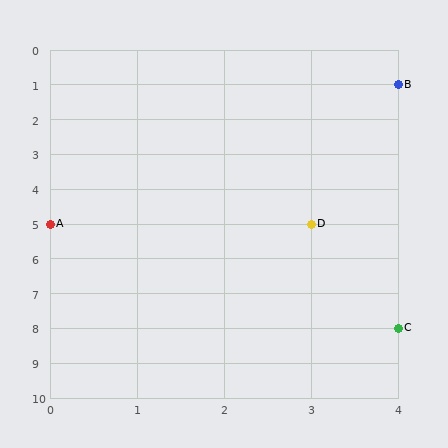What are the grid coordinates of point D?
Point D is at grid coordinates (3, 5).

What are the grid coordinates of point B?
Point B is at grid coordinates (4, 1).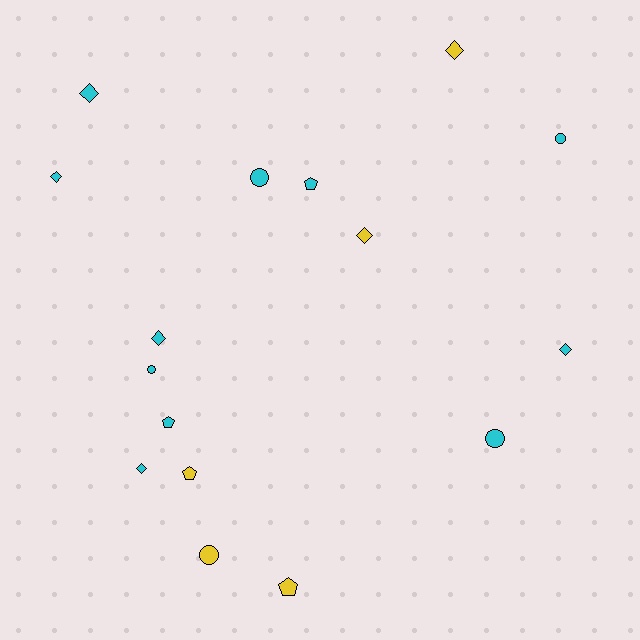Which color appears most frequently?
Cyan, with 11 objects.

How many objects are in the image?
There are 16 objects.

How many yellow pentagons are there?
There are 2 yellow pentagons.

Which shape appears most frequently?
Diamond, with 7 objects.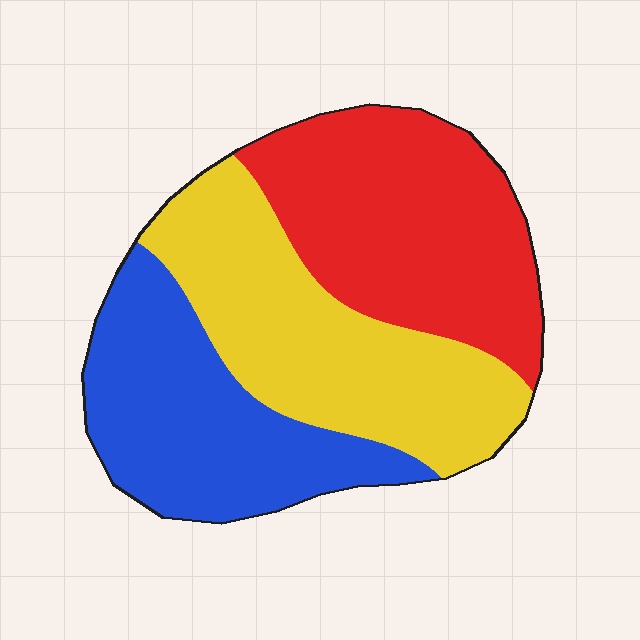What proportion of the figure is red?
Red takes up about one third (1/3) of the figure.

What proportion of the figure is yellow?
Yellow covers about 35% of the figure.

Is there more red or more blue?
Red.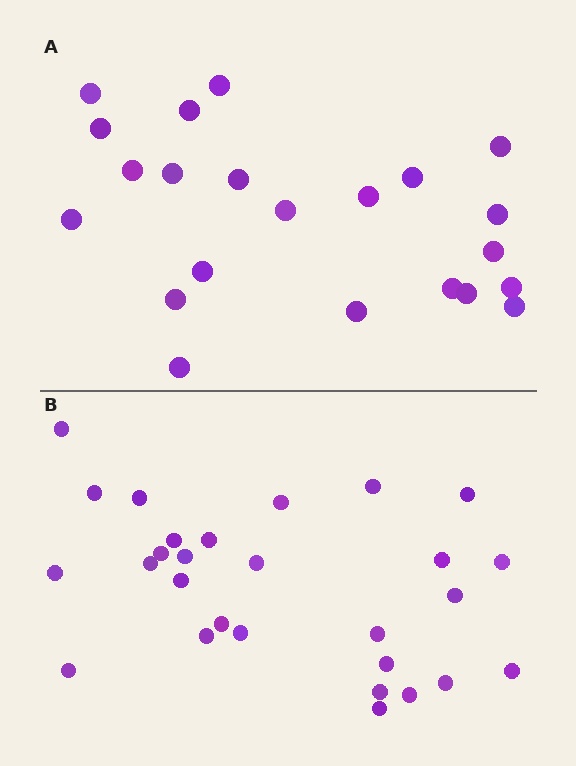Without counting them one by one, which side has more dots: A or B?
Region B (the bottom region) has more dots.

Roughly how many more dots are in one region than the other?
Region B has about 6 more dots than region A.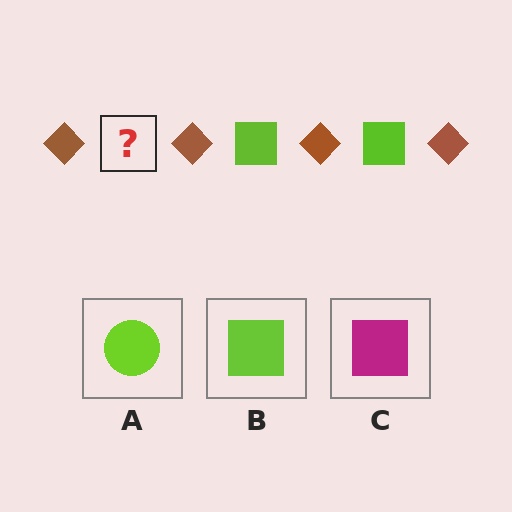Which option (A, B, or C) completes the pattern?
B.